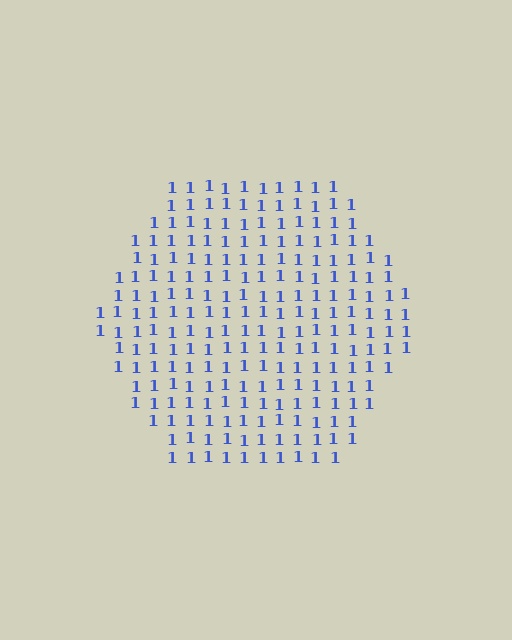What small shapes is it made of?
It is made of small digit 1's.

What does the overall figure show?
The overall figure shows a hexagon.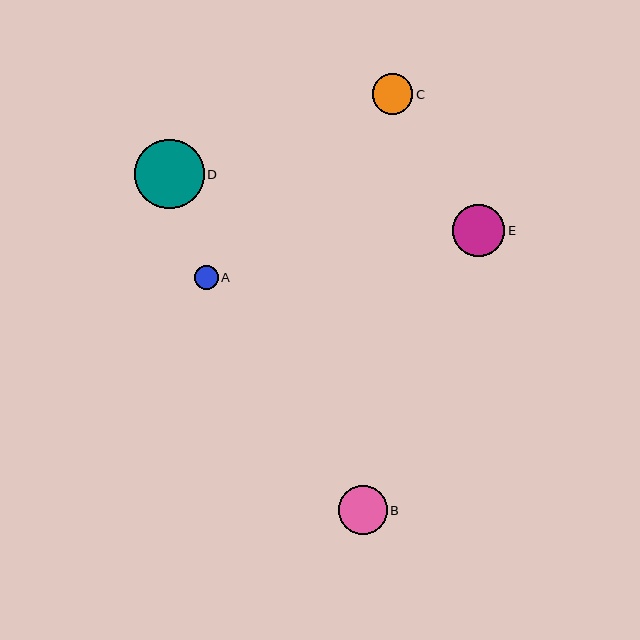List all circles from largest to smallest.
From largest to smallest: D, E, B, C, A.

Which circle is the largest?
Circle D is the largest with a size of approximately 70 pixels.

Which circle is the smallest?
Circle A is the smallest with a size of approximately 24 pixels.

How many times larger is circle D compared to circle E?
Circle D is approximately 1.3 times the size of circle E.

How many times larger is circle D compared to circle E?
Circle D is approximately 1.3 times the size of circle E.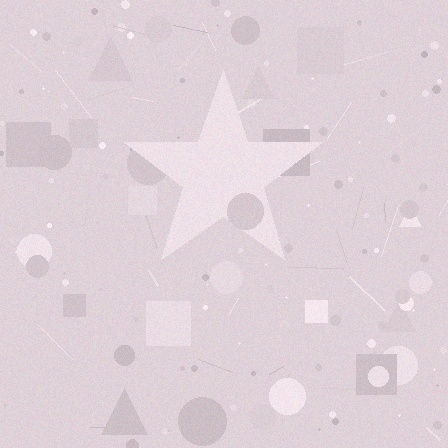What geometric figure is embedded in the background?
A star is embedded in the background.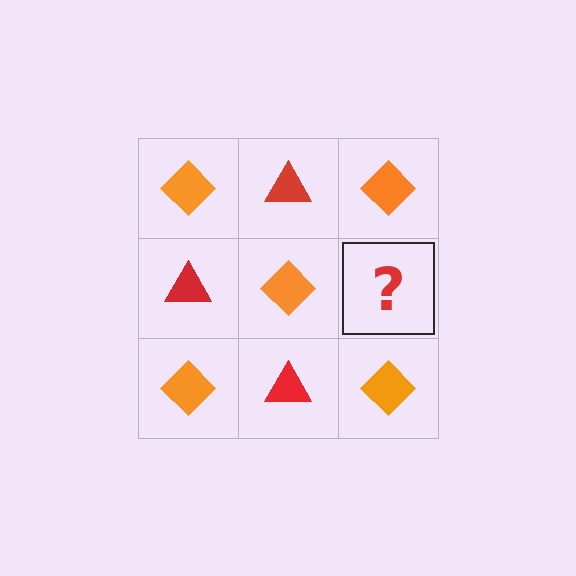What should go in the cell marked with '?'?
The missing cell should contain a red triangle.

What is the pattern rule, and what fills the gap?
The rule is that it alternates orange diamond and red triangle in a checkerboard pattern. The gap should be filled with a red triangle.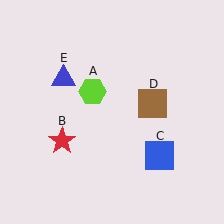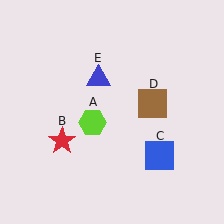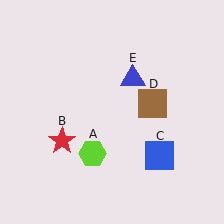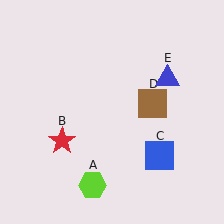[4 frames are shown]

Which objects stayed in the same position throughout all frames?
Red star (object B) and blue square (object C) and brown square (object D) remained stationary.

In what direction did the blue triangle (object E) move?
The blue triangle (object E) moved right.